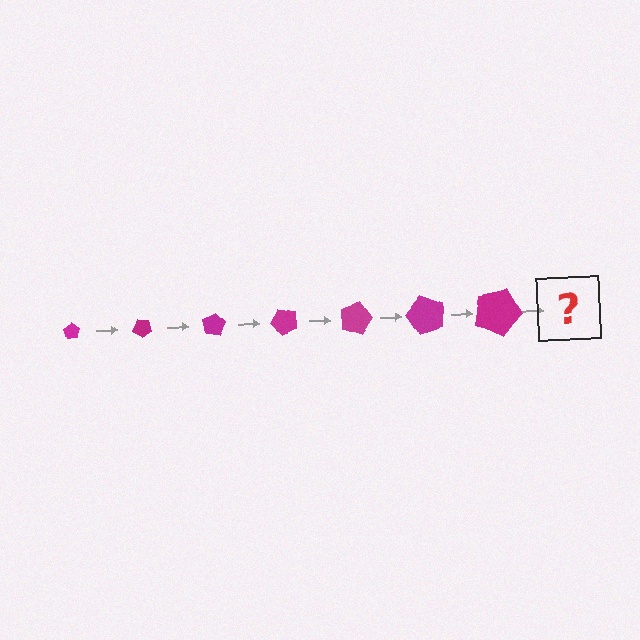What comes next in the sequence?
The next element should be a pentagon, larger than the previous one and rotated 280 degrees from the start.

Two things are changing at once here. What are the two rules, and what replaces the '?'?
The two rules are that the pentagon grows larger each step and it rotates 40 degrees each step. The '?' should be a pentagon, larger than the previous one and rotated 280 degrees from the start.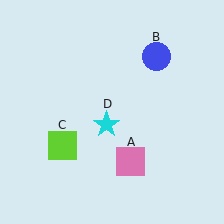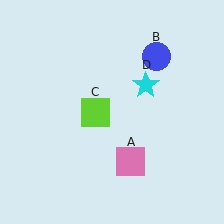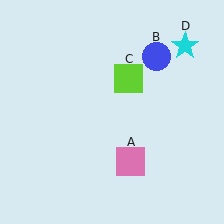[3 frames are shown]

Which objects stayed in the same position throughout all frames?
Pink square (object A) and blue circle (object B) remained stationary.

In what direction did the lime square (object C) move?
The lime square (object C) moved up and to the right.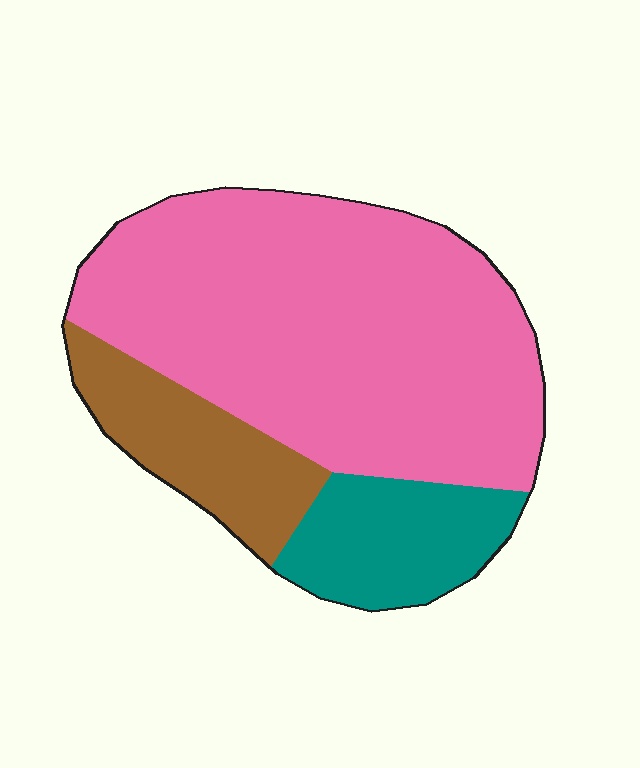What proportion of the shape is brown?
Brown covers 17% of the shape.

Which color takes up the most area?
Pink, at roughly 65%.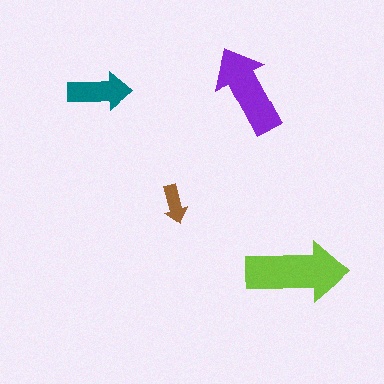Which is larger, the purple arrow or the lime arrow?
The lime one.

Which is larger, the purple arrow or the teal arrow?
The purple one.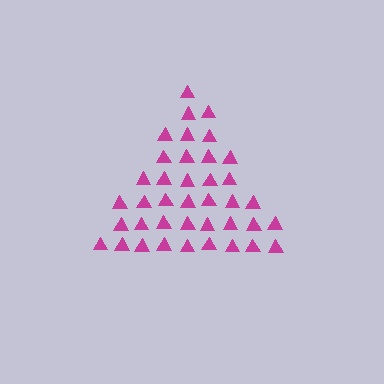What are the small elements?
The small elements are triangles.